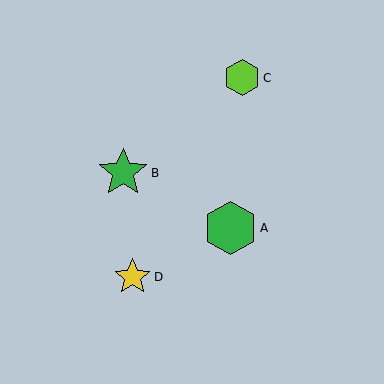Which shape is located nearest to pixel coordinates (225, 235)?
The green hexagon (labeled A) at (230, 228) is nearest to that location.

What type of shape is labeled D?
Shape D is a yellow star.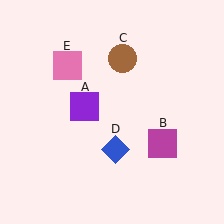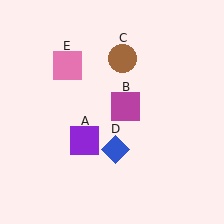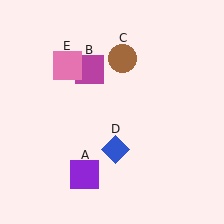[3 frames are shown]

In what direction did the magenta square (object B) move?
The magenta square (object B) moved up and to the left.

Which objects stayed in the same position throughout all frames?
Brown circle (object C) and blue diamond (object D) and pink square (object E) remained stationary.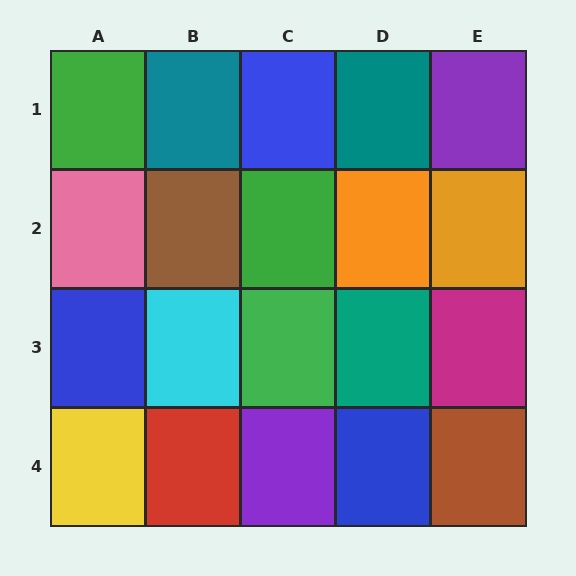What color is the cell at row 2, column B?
Brown.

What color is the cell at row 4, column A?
Yellow.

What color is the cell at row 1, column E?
Purple.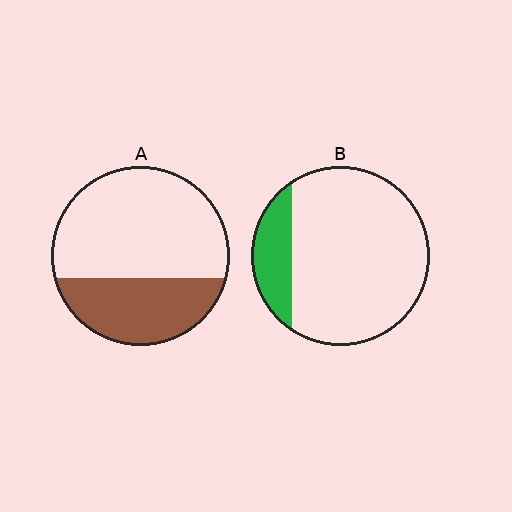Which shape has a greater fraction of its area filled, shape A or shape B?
Shape A.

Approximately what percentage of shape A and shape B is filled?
A is approximately 35% and B is approximately 15%.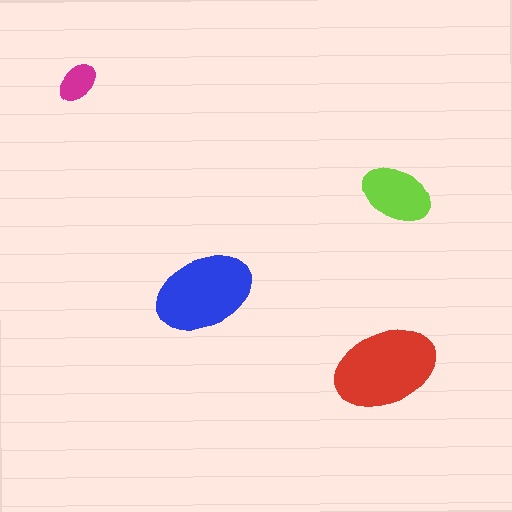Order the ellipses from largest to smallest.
the red one, the blue one, the lime one, the magenta one.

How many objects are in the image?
There are 4 objects in the image.